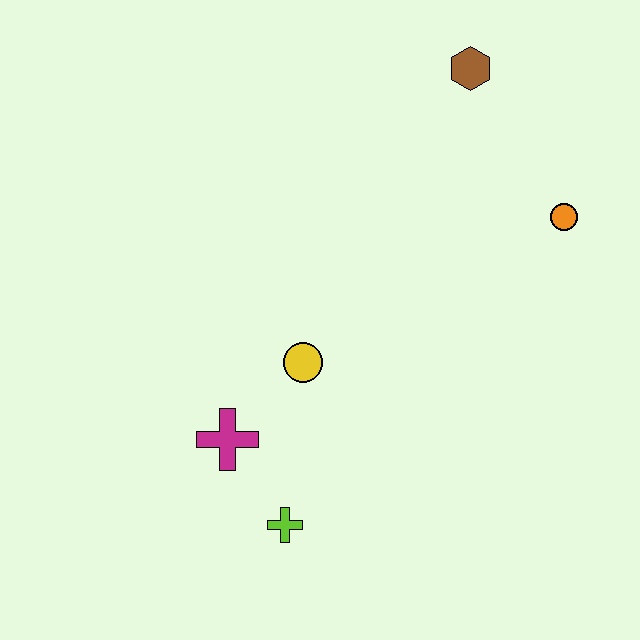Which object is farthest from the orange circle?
The lime cross is farthest from the orange circle.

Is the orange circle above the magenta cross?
Yes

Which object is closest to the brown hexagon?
The orange circle is closest to the brown hexagon.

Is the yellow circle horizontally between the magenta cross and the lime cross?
No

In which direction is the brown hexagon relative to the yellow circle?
The brown hexagon is above the yellow circle.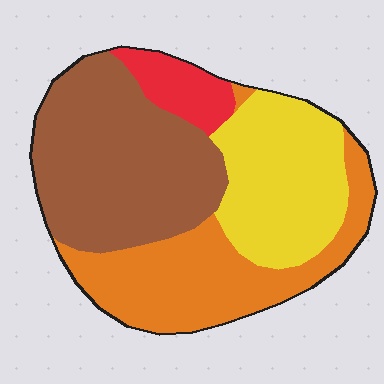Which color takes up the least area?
Red, at roughly 10%.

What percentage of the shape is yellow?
Yellow takes up about one quarter (1/4) of the shape.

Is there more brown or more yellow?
Brown.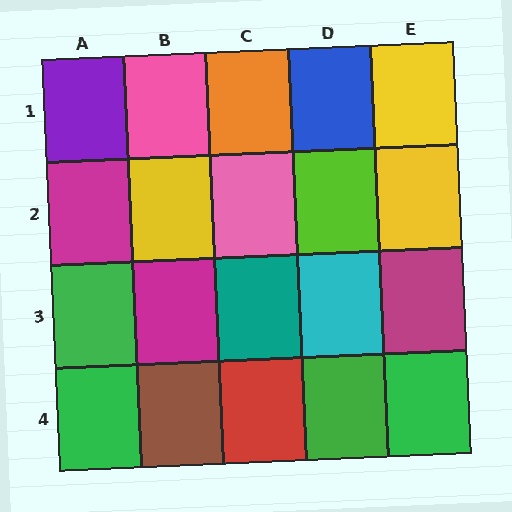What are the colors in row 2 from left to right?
Magenta, yellow, pink, lime, yellow.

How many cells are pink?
2 cells are pink.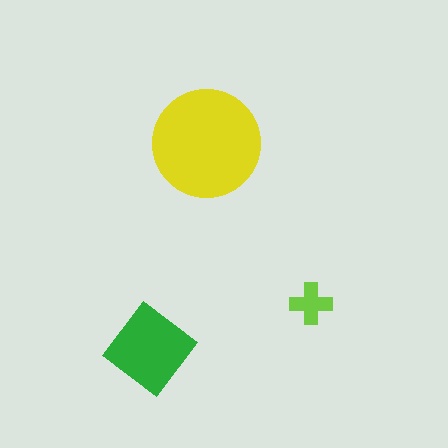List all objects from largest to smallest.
The yellow circle, the green diamond, the lime cross.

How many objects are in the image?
There are 3 objects in the image.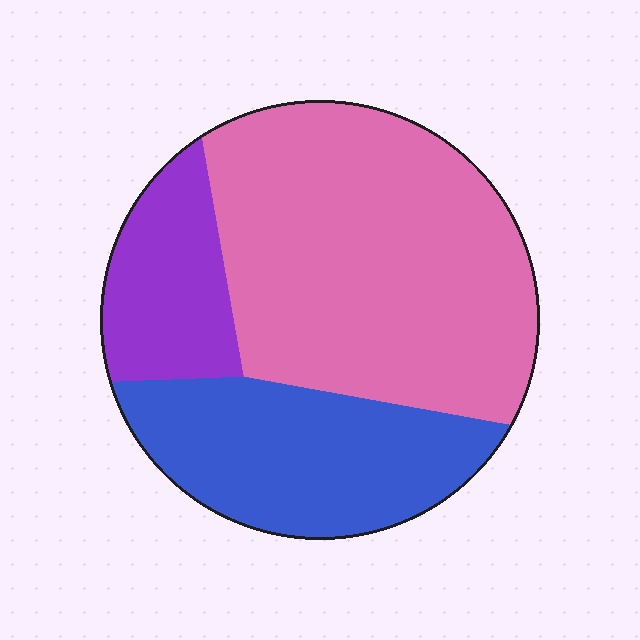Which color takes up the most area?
Pink, at roughly 55%.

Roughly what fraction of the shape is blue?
Blue takes up about one quarter (1/4) of the shape.